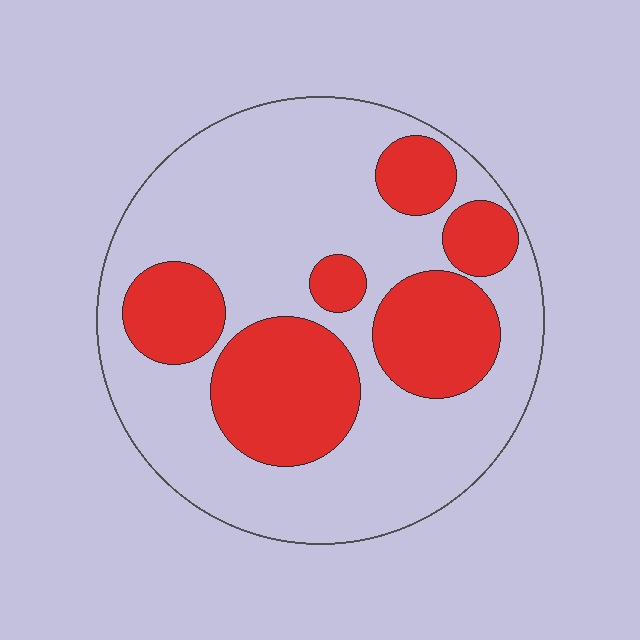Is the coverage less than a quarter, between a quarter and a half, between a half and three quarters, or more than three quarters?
Between a quarter and a half.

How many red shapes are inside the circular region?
6.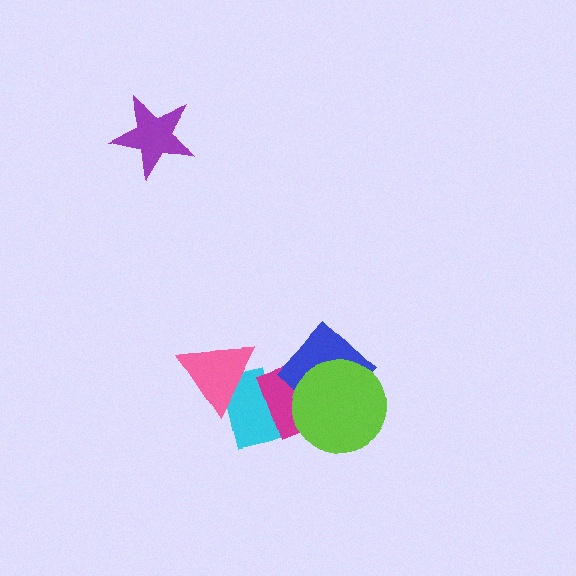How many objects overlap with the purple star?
0 objects overlap with the purple star.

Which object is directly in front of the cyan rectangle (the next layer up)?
The magenta diamond is directly in front of the cyan rectangle.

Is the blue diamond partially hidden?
Yes, it is partially covered by another shape.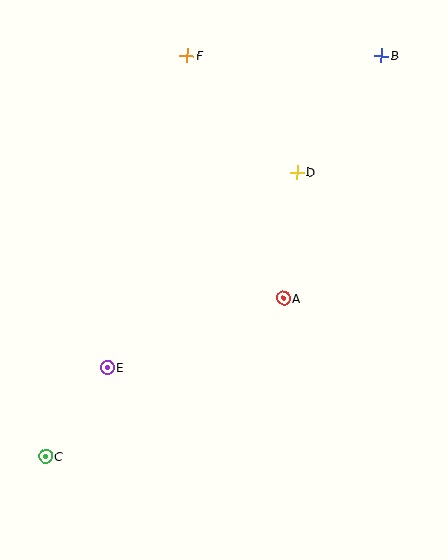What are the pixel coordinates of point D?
Point D is at (297, 172).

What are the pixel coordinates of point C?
Point C is at (45, 456).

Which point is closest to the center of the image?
Point A at (283, 298) is closest to the center.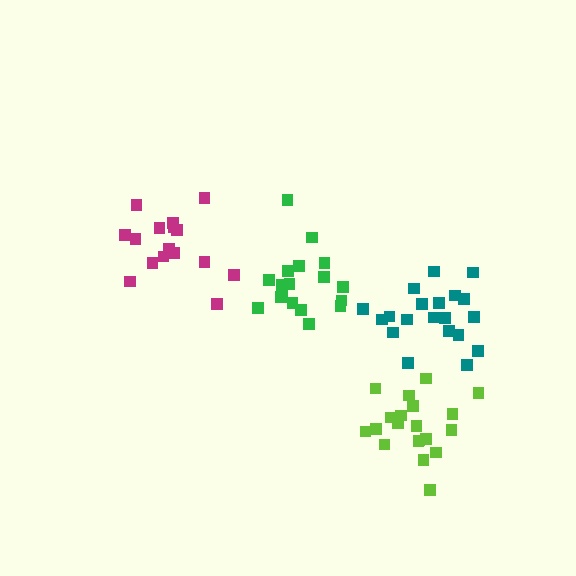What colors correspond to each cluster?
The clusters are colored: lime, green, magenta, teal.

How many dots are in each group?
Group 1: 20 dots, Group 2: 18 dots, Group 3: 16 dots, Group 4: 20 dots (74 total).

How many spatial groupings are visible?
There are 4 spatial groupings.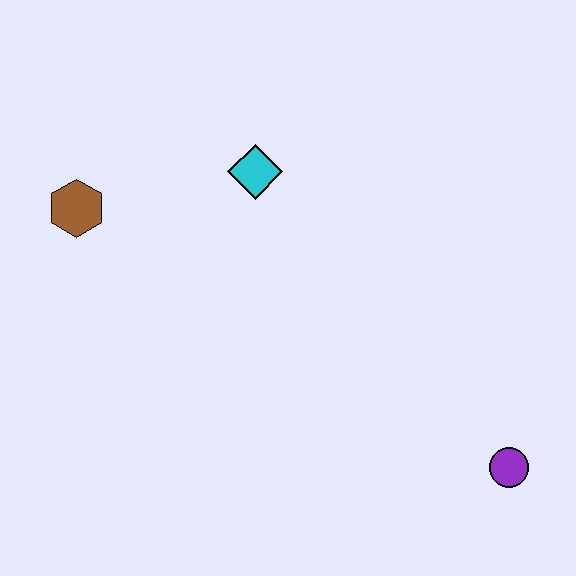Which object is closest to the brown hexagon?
The cyan diamond is closest to the brown hexagon.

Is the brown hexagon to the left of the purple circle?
Yes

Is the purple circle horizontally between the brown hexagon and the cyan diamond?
No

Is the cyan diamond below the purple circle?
No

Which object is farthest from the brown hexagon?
The purple circle is farthest from the brown hexagon.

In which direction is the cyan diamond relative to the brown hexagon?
The cyan diamond is to the right of the brown hexagon.